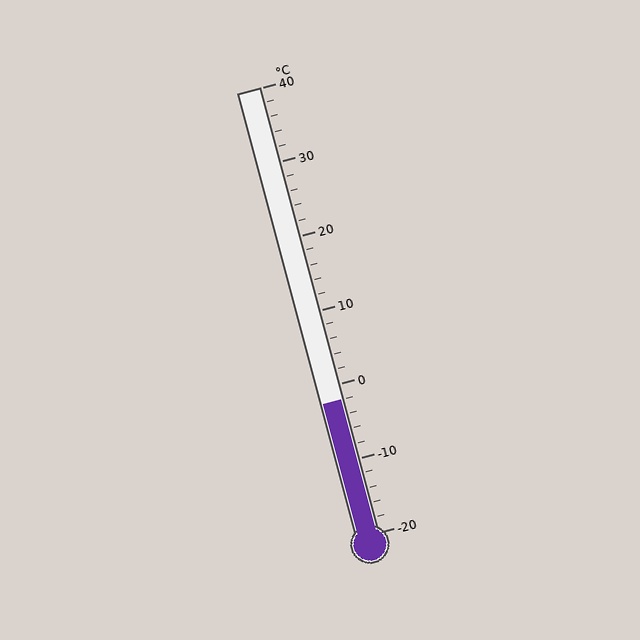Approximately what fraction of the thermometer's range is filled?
The thermometer is filled to approximately 30% of its range.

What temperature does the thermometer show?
The thermometer shows approximately -2°C.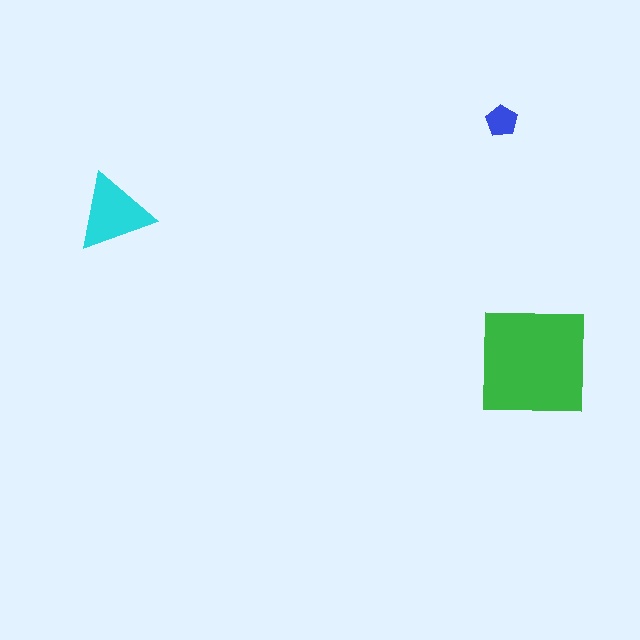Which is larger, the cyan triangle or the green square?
The green square.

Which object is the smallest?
The blue pentagon.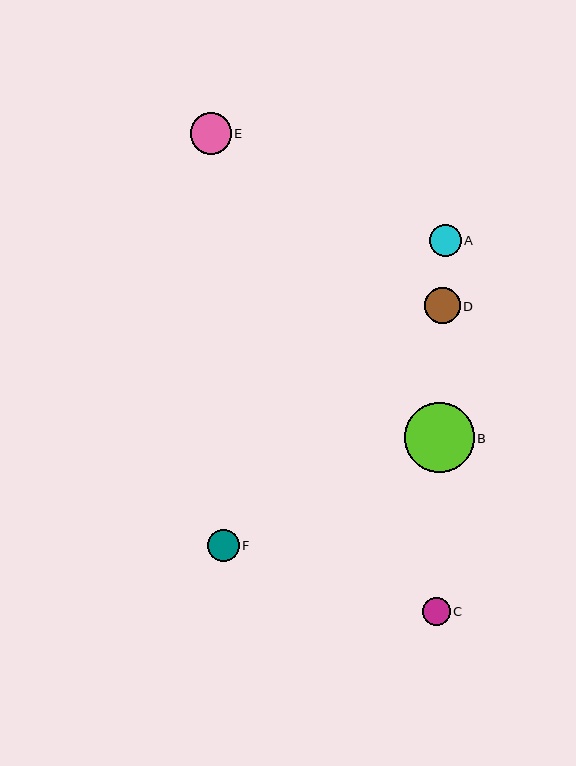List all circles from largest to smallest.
From largest to smallest: B, E, D, F, A, C.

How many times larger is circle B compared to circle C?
Circle B is approximately 2.5 times the size of circle C.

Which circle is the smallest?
Circle C is the smallest with a size of approximately 28 pixels.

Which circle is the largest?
Circle B is the largest with a size of approximately 70 pixels.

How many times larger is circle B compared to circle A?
Circle B is approximately 2.2 times the size of circle A.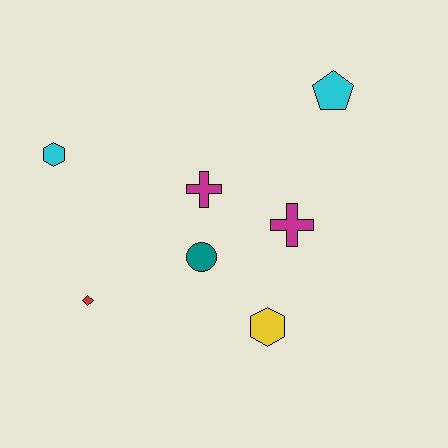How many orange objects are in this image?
There are no orange objects.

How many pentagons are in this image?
There is 1 pentagon.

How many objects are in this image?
There are 7 objects.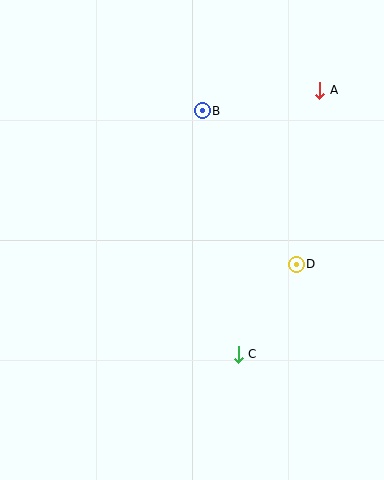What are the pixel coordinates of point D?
Point D is at (296, 264).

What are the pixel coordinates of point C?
Point C is at (238, 354).